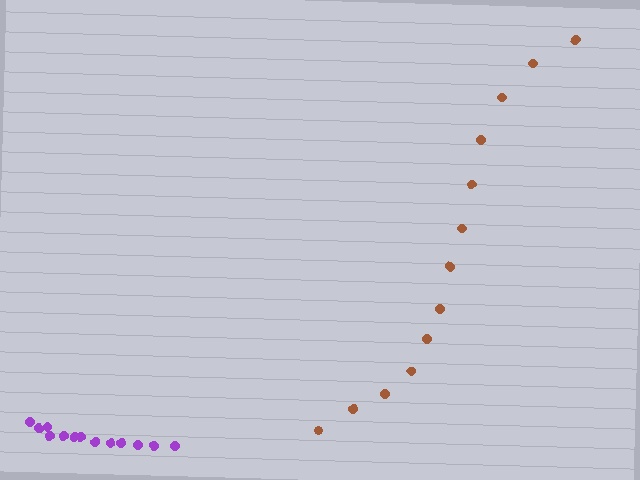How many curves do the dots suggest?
There are 2 distinct paths.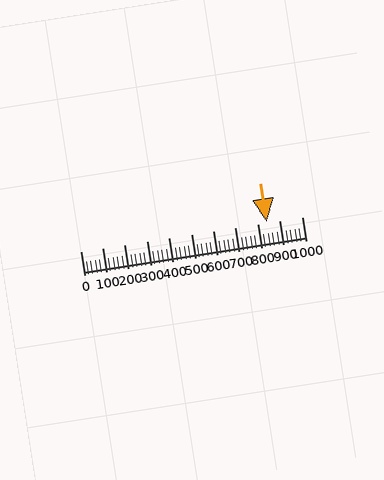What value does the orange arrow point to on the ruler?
The orange arrow points to approximately 840.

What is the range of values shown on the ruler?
The ruler shows values from 0 to 1000.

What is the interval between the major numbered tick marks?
The major tick marks are spaced 100 units apart.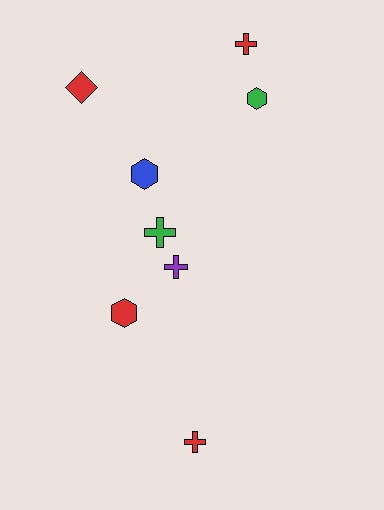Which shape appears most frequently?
Cross, with 4 objects.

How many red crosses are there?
There are 2 red crosses.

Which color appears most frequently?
Red, with 4 objects.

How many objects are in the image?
There are 8 objects.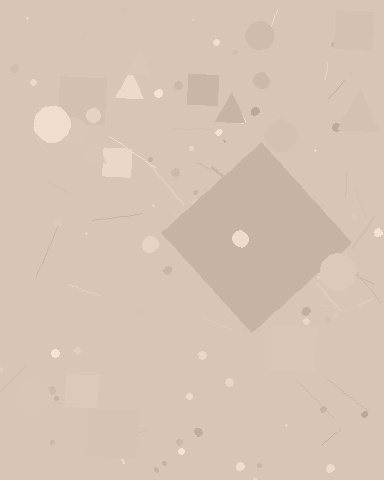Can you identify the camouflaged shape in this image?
The camouflaged shape is a diamond.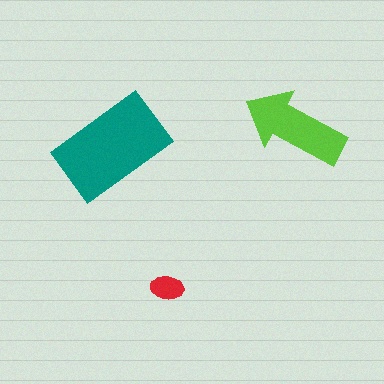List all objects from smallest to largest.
The red ellipse, the lime arrow, the teal rectangle.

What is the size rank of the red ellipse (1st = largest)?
3rd.